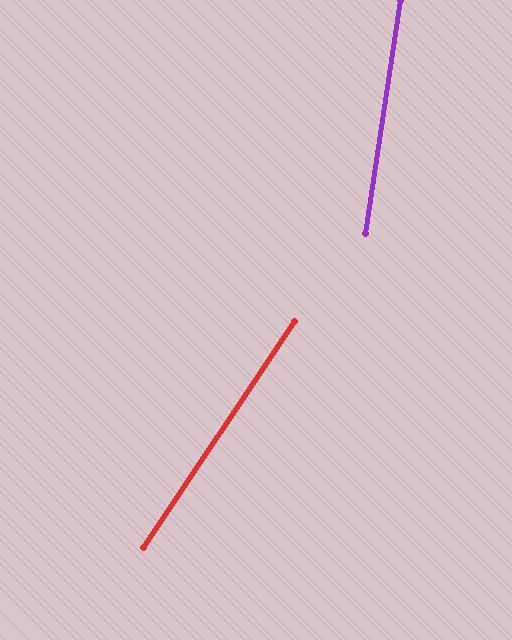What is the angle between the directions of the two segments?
Approximately 25 degrees.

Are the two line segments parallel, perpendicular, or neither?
Neither parallel nor perpendicular — they differ by about 25°.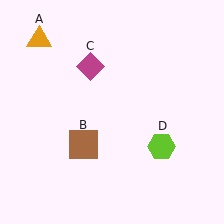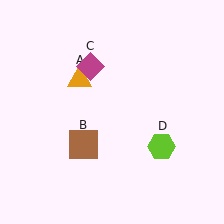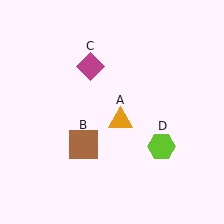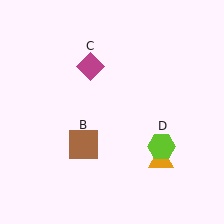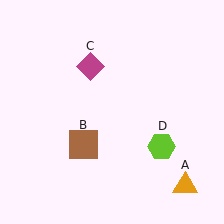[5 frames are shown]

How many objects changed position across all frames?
1 object changed position: orange triangle (object A).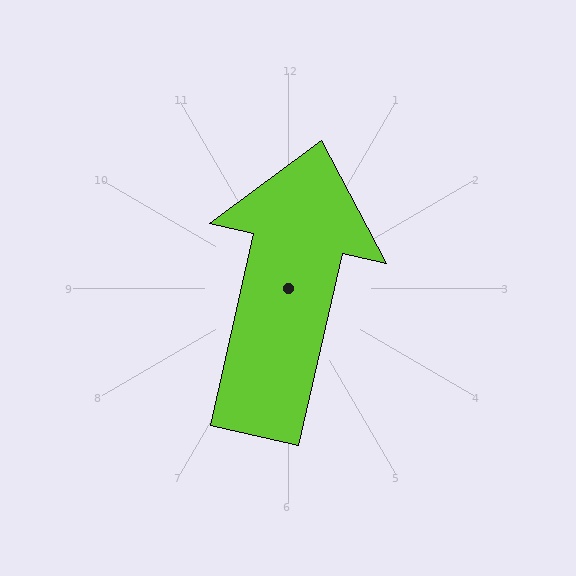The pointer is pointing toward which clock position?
Roughly 12 o'clock.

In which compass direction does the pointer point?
North.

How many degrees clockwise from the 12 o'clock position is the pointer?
Approximately 13 degrees.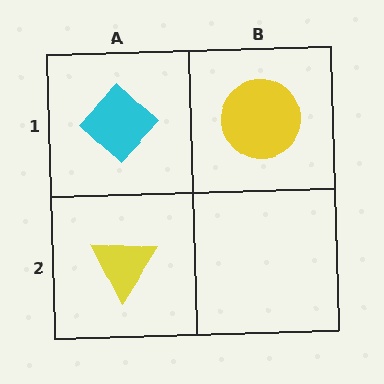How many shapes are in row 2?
1 shape.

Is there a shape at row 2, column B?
No, that cell is empty.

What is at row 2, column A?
A yellow triangle.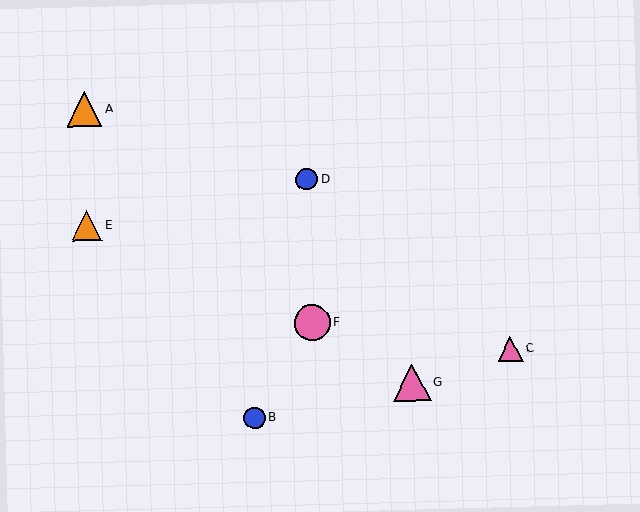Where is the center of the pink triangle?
The center of the pink triangle is at (510, 349).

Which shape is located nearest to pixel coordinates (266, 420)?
The blue circle (labeled B) at (255, 418) is nearest to that location.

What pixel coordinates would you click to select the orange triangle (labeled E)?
Click at (86, 225) to select the orange triangle E.